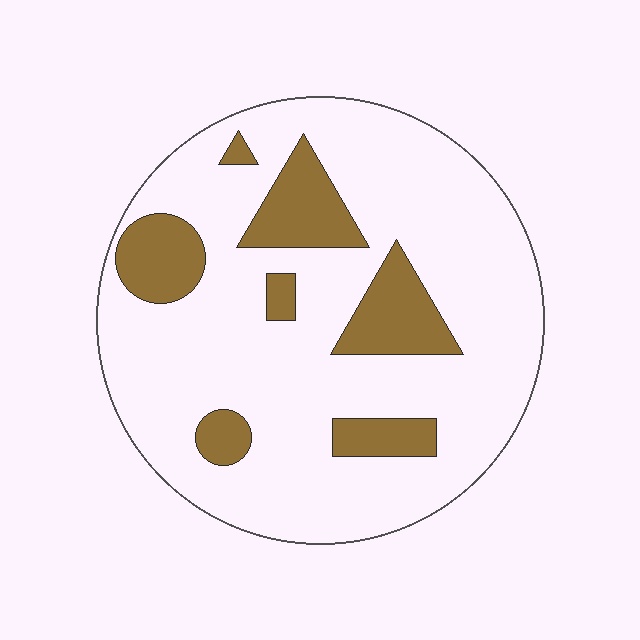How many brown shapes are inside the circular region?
7.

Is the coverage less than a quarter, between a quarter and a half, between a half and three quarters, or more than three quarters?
Less than a quarter.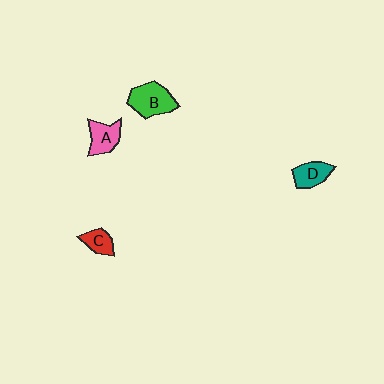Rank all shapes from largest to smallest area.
From largest to smallest: B (green), A (pink), D (teal), C (red).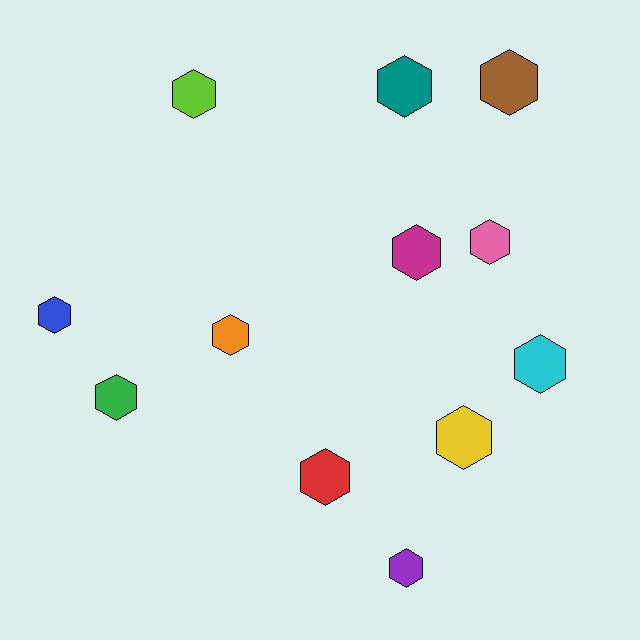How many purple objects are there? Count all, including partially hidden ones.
There is 1 purple object.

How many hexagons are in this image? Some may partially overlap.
There are 12 hexagons.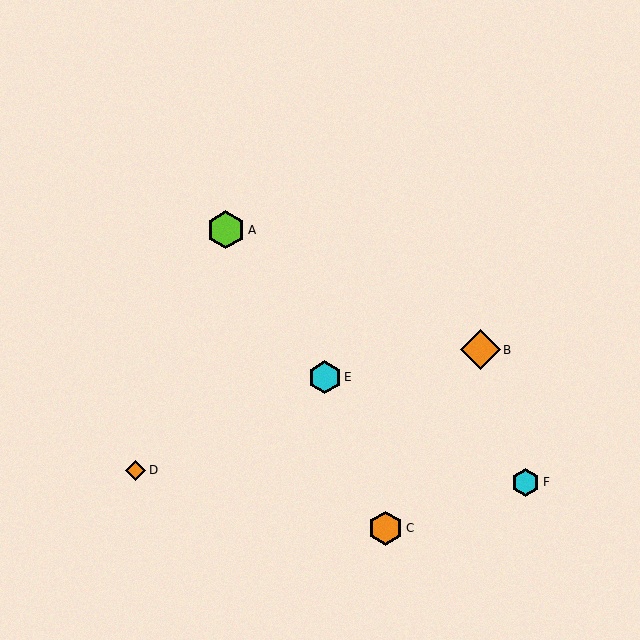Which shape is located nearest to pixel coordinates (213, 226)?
The lime hexagon (labeled A) at (226, 230) is nearest to that location.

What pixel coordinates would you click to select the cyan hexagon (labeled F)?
Click at (526, 482) to select the cyan hexagon F.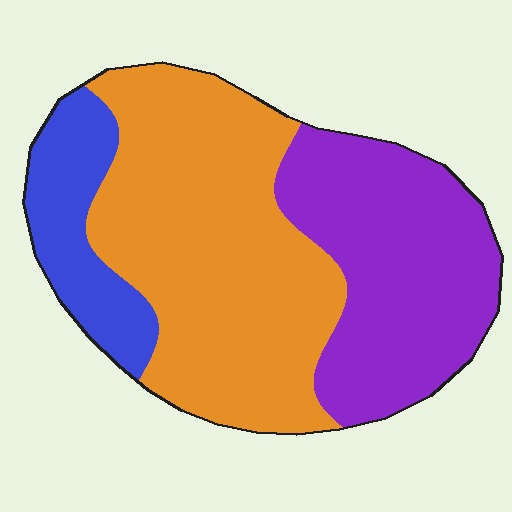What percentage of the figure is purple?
Purple takes up about one third (1/3) of the figure.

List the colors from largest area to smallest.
From largest to smallest: orange, purple, blue.